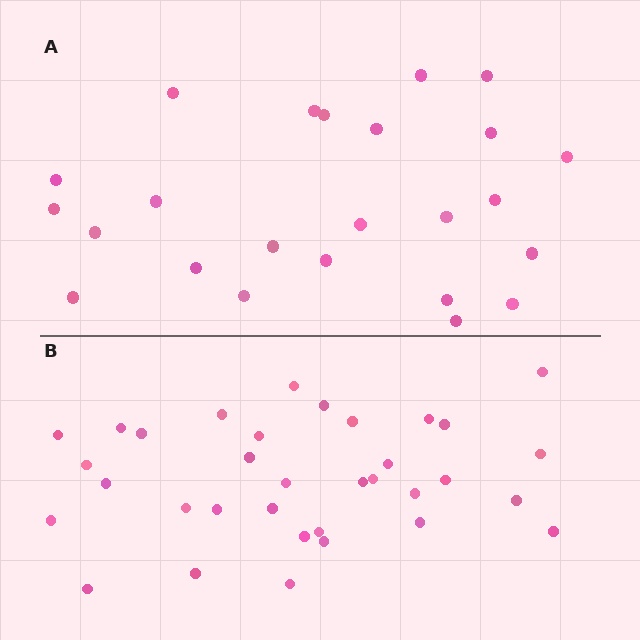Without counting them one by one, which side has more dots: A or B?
Region B (the bottom region) has more dots.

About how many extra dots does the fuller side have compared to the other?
Region B has roughly 10 or so more dots than region A.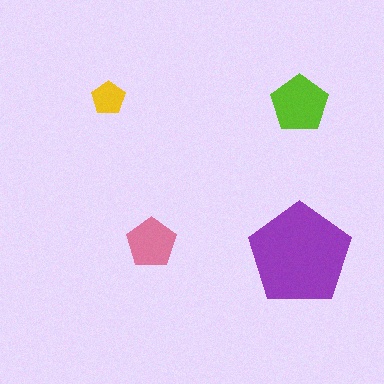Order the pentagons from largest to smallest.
the purple one, the lime one, the pink one, the yellow one.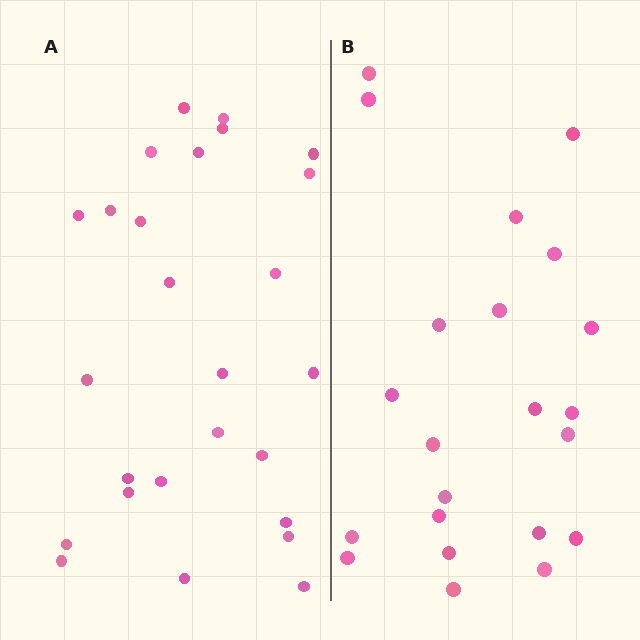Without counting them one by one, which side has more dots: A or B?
Region A (the left region) has more dots.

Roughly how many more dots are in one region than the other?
Region A has about 4 more dots than region B.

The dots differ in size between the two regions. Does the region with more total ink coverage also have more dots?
No. Region B has more total ink coverage because its dots are larger, but region A actually contains more individual dots. Total area can be misleading — the number of items is what matters here.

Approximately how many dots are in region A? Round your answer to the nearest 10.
About 30 dots. (The exact count is 26, which rounds to 30.)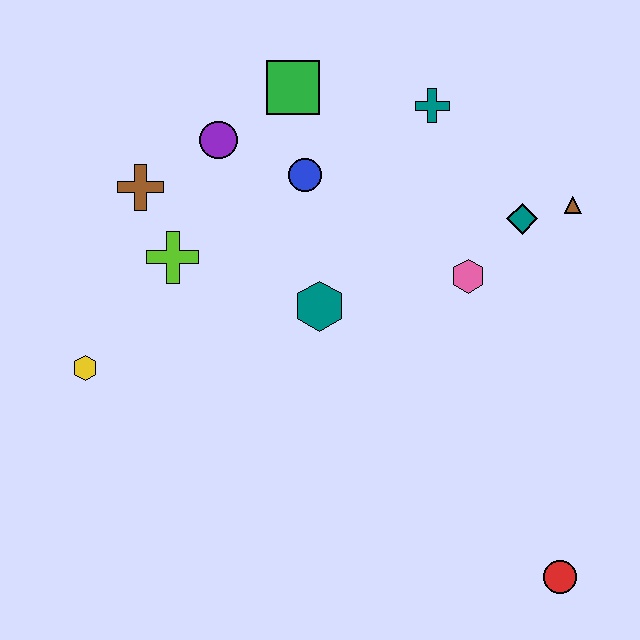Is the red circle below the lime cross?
Yes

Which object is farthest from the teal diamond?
The yellow hexagon is farthest from the teal diamond.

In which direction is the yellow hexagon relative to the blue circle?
The yellow hexagon is to the left of the blue circle.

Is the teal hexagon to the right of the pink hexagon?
No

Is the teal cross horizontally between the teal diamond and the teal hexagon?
Yes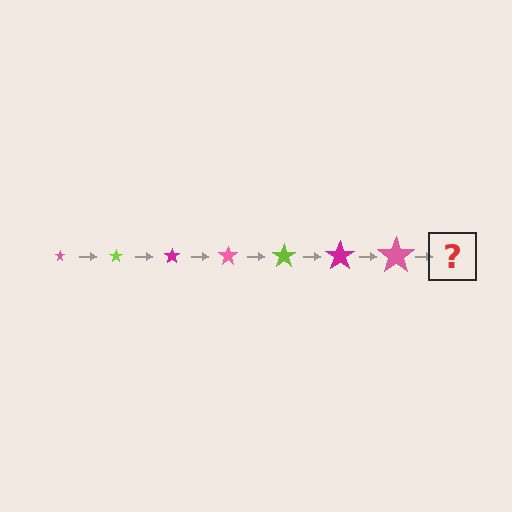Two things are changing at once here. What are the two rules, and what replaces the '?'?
The two rules are that the star grows larger each step and the color cycles through pink, lime, and magenta. The '?' should be a lime star, larger than the previous one.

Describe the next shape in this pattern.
It should be a lime star, larger than the previous one.